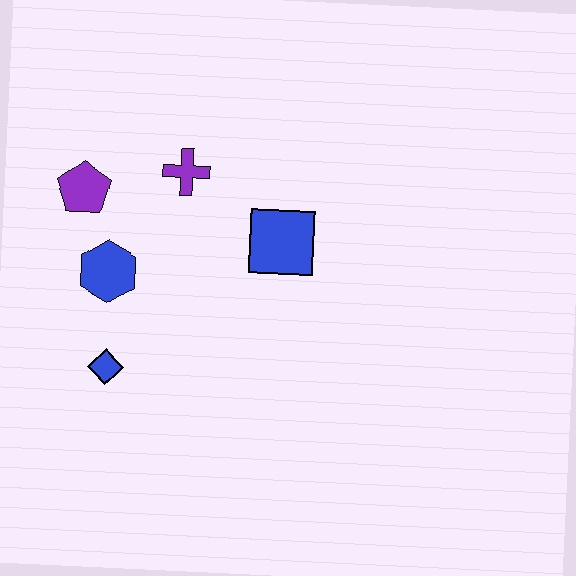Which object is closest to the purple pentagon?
The blue hexagon is closest to the purple pentagon.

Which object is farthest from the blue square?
The blue diamond is farthest from the blue square.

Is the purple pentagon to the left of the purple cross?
Yes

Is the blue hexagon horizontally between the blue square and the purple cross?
No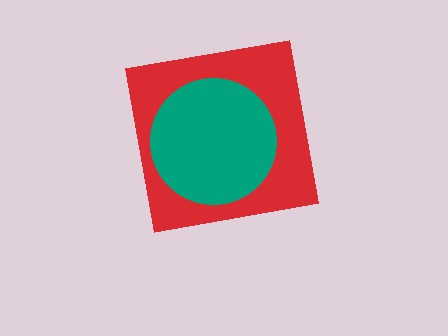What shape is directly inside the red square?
The teal circle.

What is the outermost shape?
The red square.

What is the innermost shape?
The teal circle.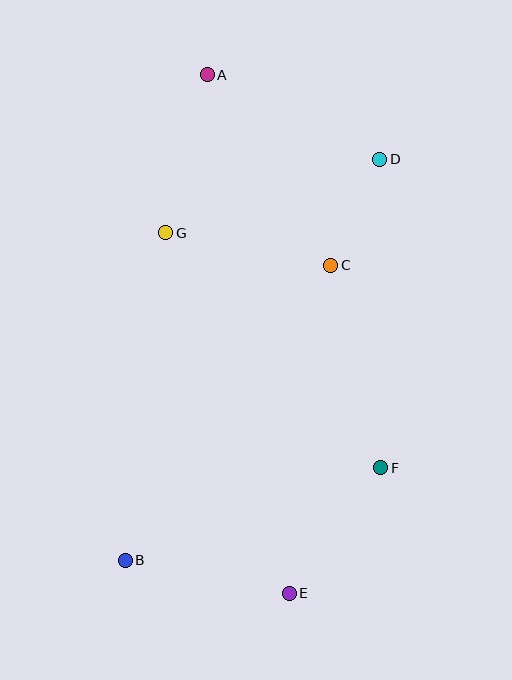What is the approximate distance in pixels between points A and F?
The distance between A and F is approximately 430 pixels.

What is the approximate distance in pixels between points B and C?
The distance between B and C is approximately 359 pixels.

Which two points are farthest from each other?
Points A and E are farthest from each other.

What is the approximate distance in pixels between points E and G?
The distance between E and G is approximately 381 pixels.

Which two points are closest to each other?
Points C and D are closest to each other.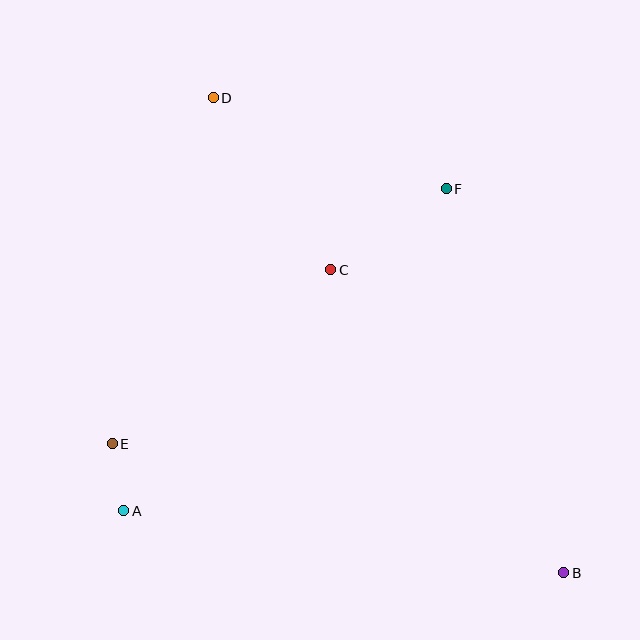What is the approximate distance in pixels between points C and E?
The distance between C and E is approximately 279 pixels.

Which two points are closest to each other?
Points A and E are closest to each other.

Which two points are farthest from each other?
Points B and D are farthest from each other.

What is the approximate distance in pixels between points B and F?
The distance between B and F is approximately 402 pixels.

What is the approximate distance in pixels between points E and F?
The distance between E and F is approximately 420 pixels.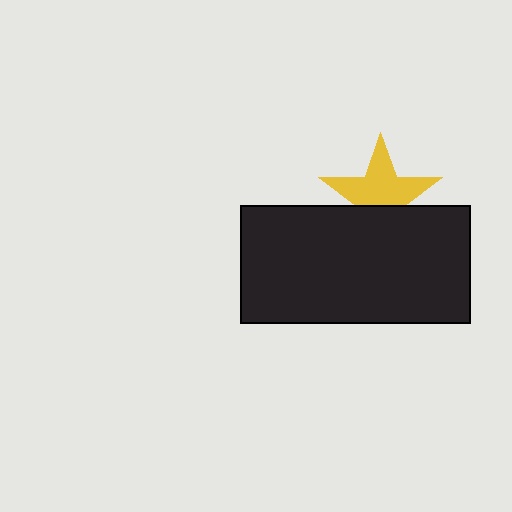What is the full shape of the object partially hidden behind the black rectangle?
The partially hidden object is a yellow star.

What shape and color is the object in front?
The object in front is a black rectangle.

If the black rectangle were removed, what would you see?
You would see the complete yellow star.